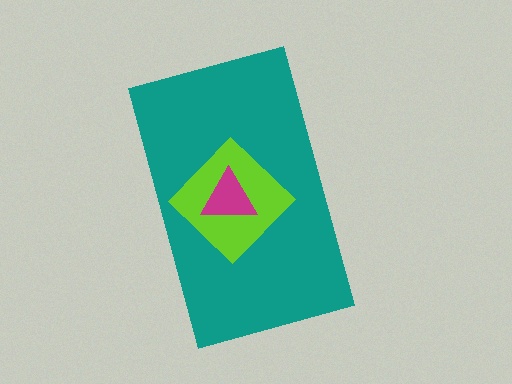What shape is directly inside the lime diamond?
The magenta triangle.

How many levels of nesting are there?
3.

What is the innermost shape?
The magenta triangle.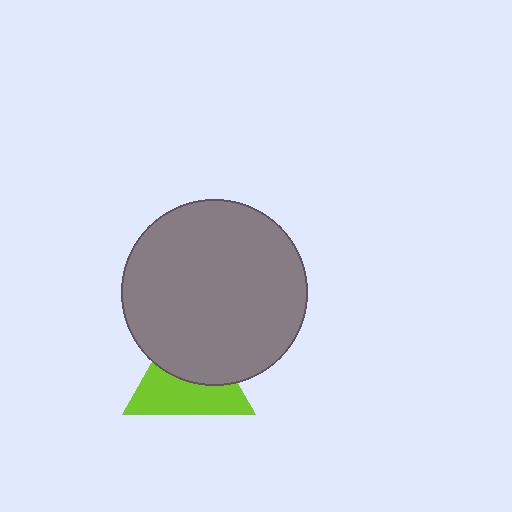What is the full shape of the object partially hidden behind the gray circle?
The partially hidden object is a lime triangle.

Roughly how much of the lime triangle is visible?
About half of it is visible (roughly 52%).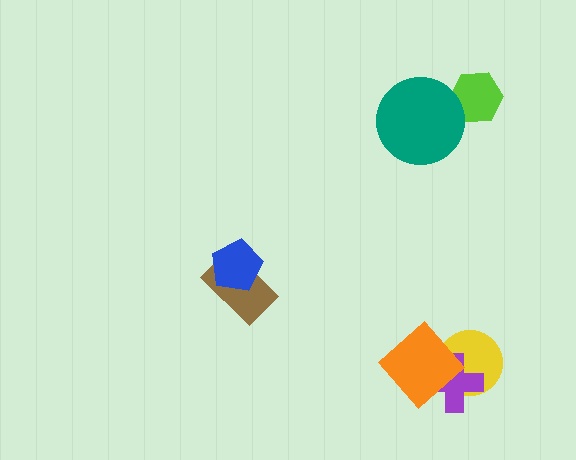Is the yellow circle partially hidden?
Yes, it is partially covered by another shape.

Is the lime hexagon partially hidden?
Yes, it is partially covered by another shape.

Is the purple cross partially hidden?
Yes, it is partially covered by another shape.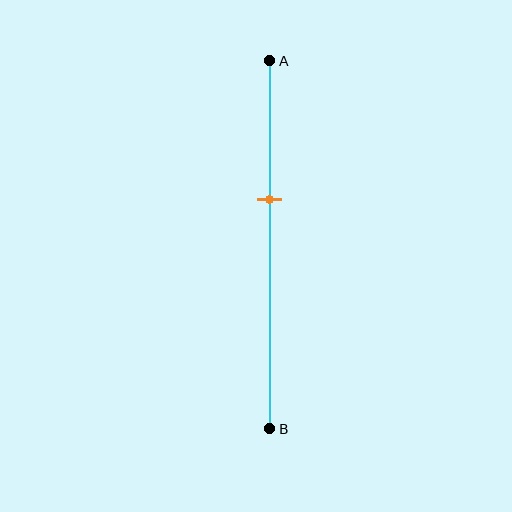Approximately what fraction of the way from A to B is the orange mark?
The orange mark is approximately 40% of the way from A to B.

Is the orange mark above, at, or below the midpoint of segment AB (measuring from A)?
The orange mark is above the midpoint of segment AB.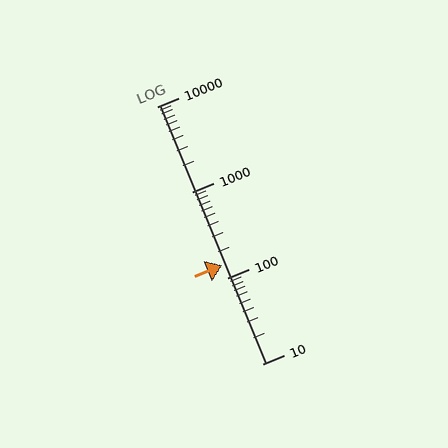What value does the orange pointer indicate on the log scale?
The pointer indicates approximately 140.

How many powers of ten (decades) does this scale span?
The scale spans 3 decades, from 10 to 10000.